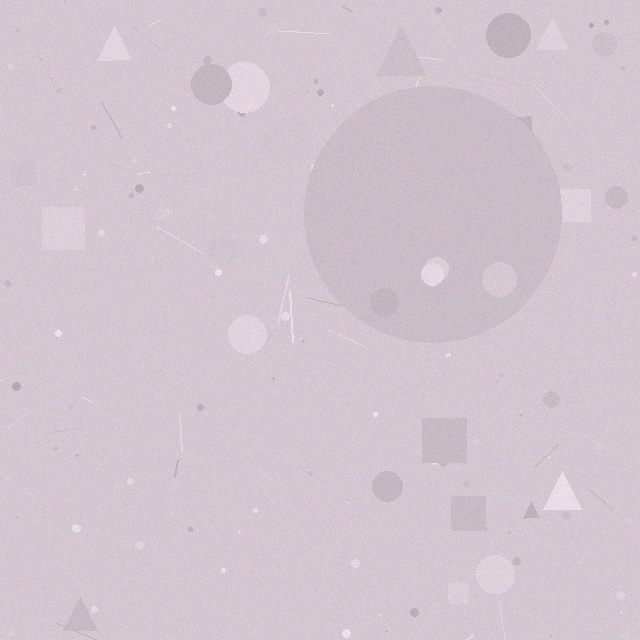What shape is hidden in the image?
A circle is hidden in the image.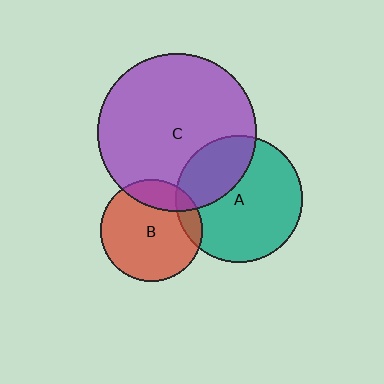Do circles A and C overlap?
Yes.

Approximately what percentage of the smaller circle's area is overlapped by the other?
Approximately 30%.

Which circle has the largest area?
Circle C (purple).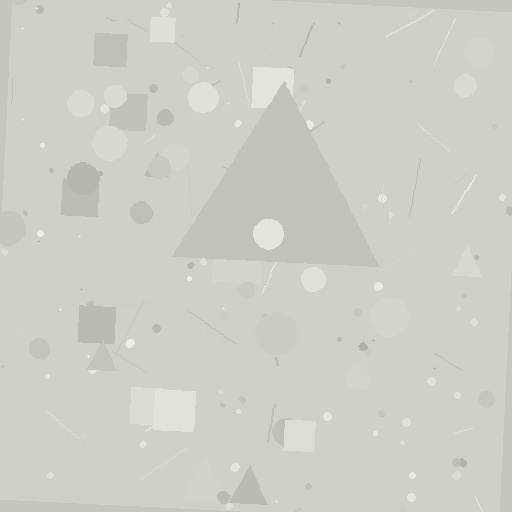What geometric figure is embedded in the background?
A triangle is embedded in the background.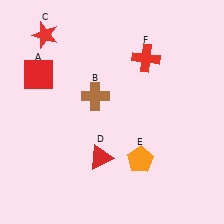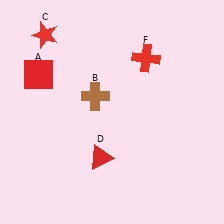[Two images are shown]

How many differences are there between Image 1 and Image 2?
There is 1 difference between the two images.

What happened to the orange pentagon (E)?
The orange pentagon (E) was removed in Image 2. It was in the bottom-right area of Image 1.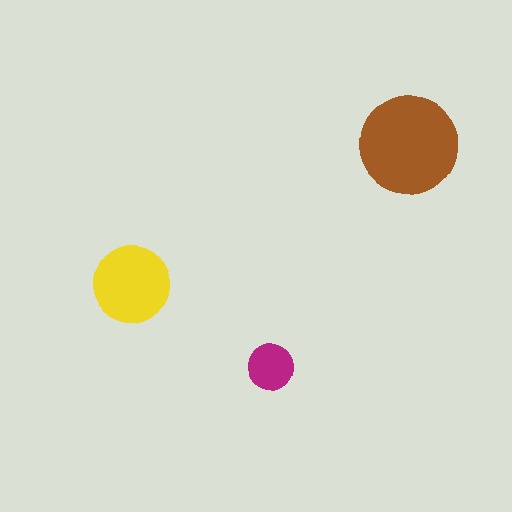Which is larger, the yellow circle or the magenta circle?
The yellow one.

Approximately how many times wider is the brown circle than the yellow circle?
About 1.5 times wider.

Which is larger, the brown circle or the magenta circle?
The brown one.